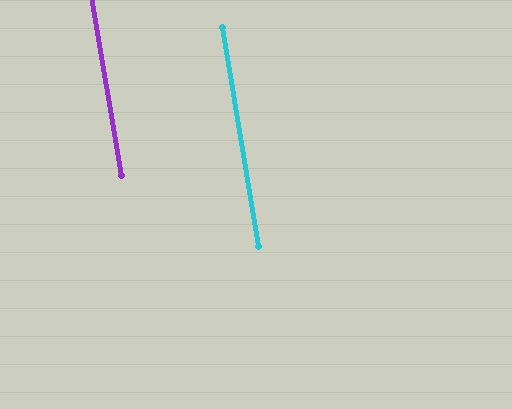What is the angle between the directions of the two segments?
Approximately 0 degrees.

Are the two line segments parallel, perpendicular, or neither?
Parallel — their directions differ by only 0.1°.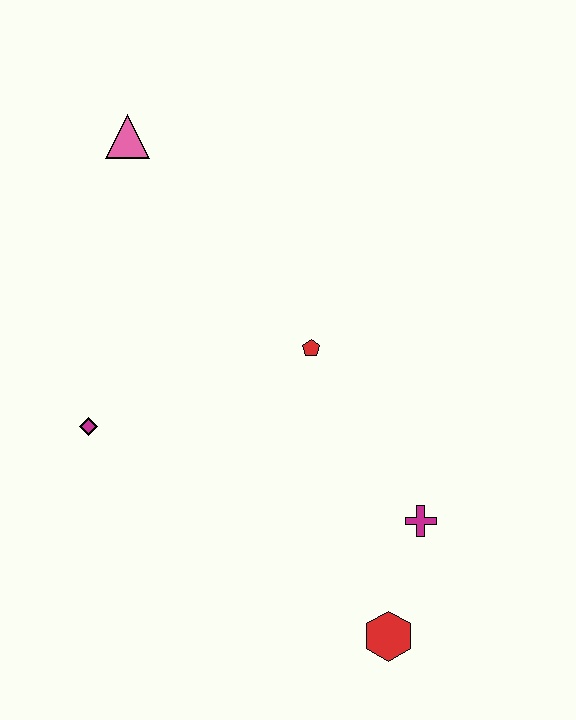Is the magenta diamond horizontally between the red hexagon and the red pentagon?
No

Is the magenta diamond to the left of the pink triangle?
Yes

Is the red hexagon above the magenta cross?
No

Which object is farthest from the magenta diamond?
The red hexagon is farthest from the magenta diamond.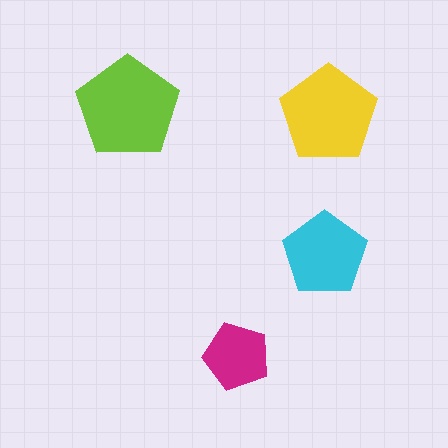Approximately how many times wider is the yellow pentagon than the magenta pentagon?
About 1.5 times wider.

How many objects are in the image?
There are 4 objects in the image.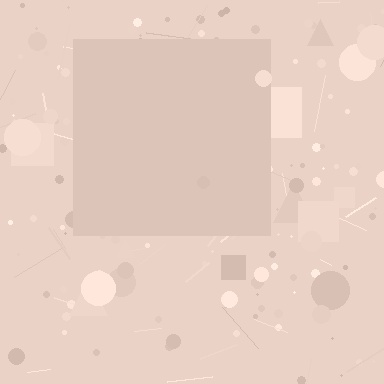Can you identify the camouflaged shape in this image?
The camouflaged shape is a square.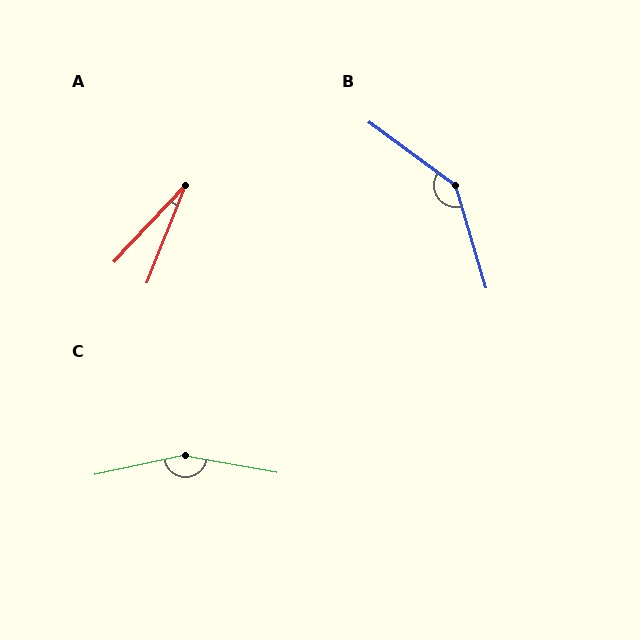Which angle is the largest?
C, at approximately 158 degrees.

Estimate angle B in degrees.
Approximately 143 degrees.